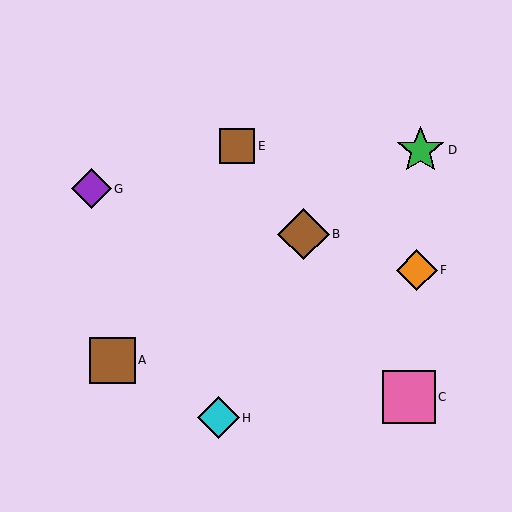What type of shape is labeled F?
Shape F is an orange diamond.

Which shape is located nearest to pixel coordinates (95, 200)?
The purple diamond (labeled G) at (91, 189) is nearest to that location.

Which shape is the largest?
The pink square (labeled C) is the largest.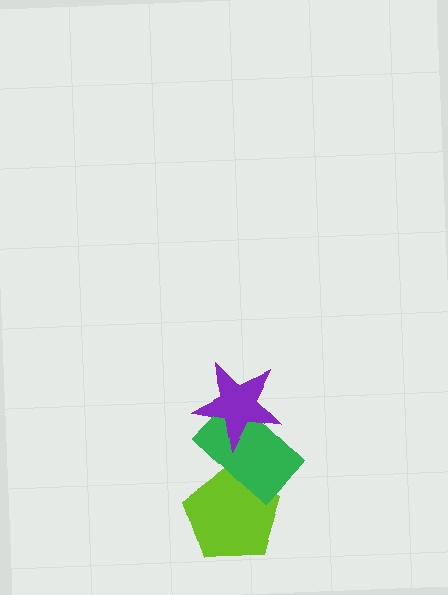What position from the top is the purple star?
The purple star is 1st from the top.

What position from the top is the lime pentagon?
The lime pentagon is 3rd from the top.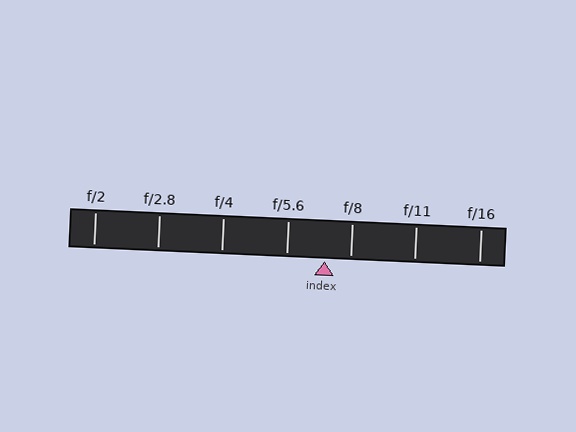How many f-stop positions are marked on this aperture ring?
There are 7 f-stop positions marked.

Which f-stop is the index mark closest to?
The index mark is closest to f/8.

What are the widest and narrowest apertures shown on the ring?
The widest aperture shown is f/2 and the narrowest is f/16.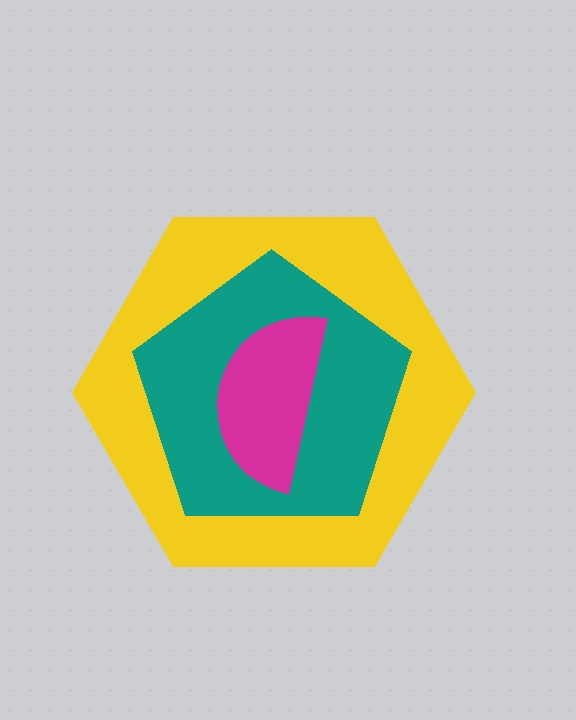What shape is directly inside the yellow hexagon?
The teal pentagon.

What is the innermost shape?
The magenta semicircle.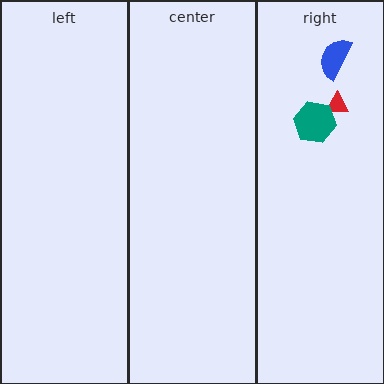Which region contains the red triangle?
The right region.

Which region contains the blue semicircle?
The right region.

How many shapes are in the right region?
3.